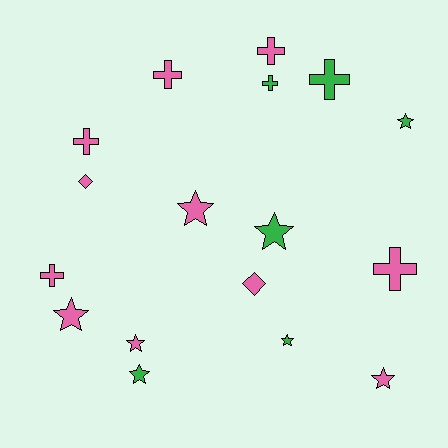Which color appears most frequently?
Pink, with 11 objects.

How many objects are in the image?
There are 17 objects.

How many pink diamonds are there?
There are 2 pink diamonds.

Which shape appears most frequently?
Star, with 8 objects.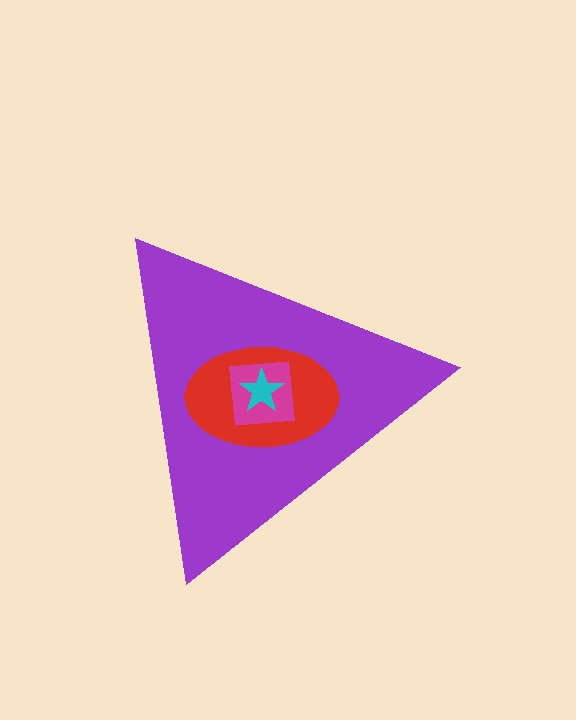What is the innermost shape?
The cyan star.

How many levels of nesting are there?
4.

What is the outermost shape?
The purple triangle.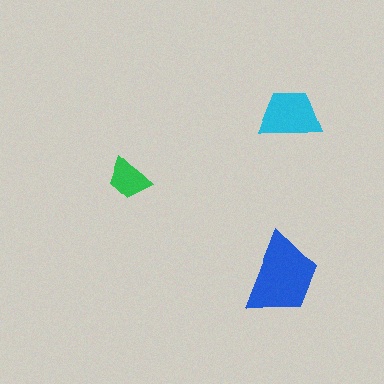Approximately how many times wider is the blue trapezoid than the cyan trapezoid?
About 1.5 times wider.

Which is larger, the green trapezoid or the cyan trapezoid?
The cyan one.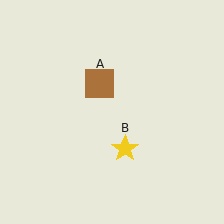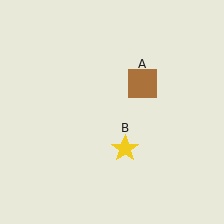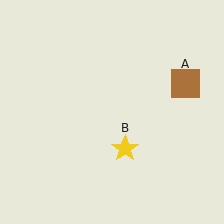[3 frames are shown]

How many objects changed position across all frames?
1 object changed position: brown square (object A).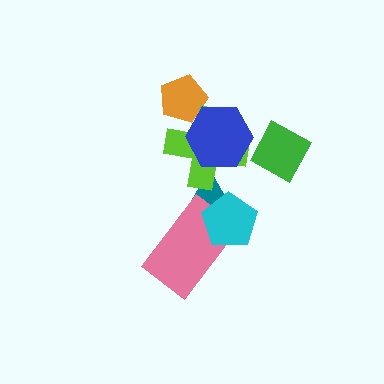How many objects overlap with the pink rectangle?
2 objects overlap with the pink rectangle.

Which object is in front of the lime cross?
The blue hexagon is in front of the lime cross.